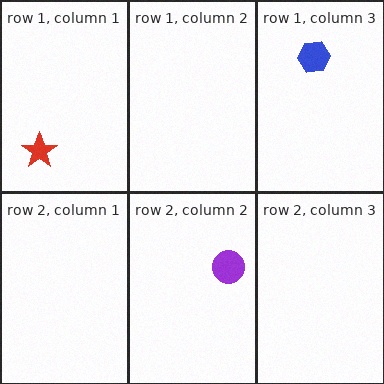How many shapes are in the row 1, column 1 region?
1.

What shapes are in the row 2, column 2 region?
The purple circle.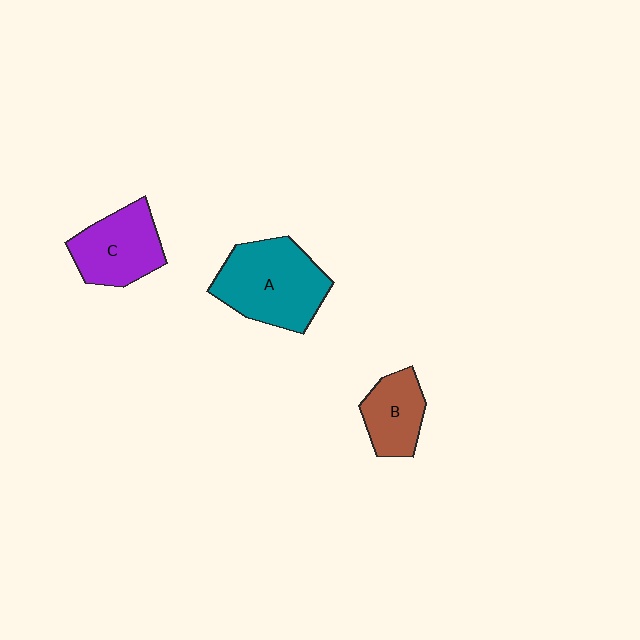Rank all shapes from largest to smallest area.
From largest to smallest: A (teal), C (purple), B (brown).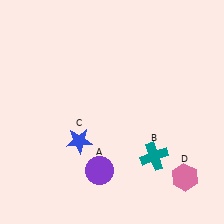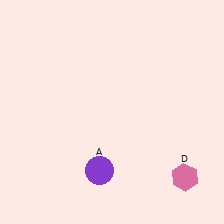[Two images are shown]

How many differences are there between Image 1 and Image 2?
There are 2 differences between the two images.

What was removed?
The teal cross (B), the blue star (C) were removed in Image 2.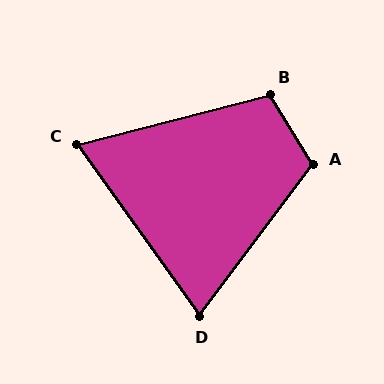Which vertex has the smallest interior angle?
C, at approximately 69 degrees.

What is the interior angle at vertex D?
Approximately 73 degrees (acute).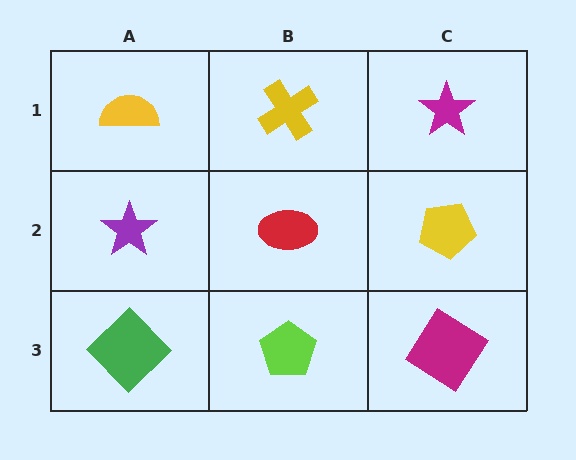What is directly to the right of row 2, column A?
A red ellipse.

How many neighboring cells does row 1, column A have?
2.